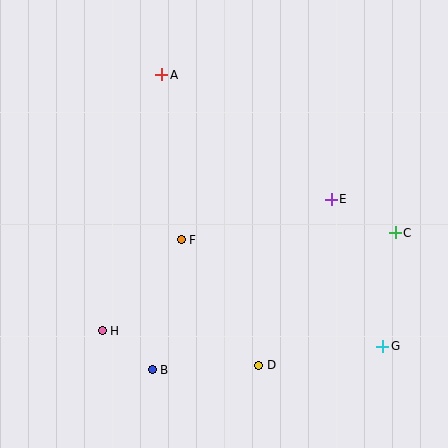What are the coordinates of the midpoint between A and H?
The midpoint between A and H is at (132, 203).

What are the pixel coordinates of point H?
Point H is at (102, 331).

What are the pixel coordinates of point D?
Point D is at (259, 365).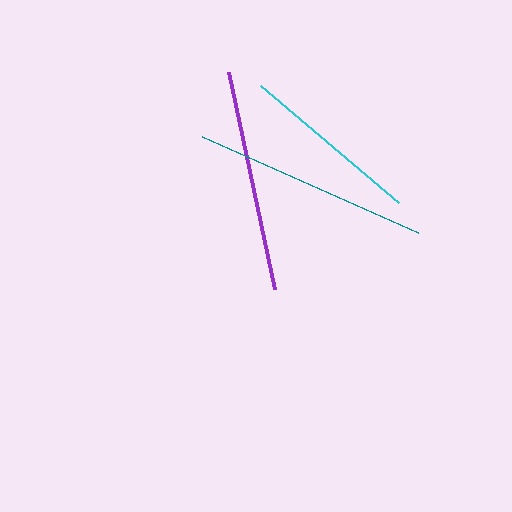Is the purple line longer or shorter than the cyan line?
The purple line is longer than the cyan line.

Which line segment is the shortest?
The cyan line is the shortest at approximately 181 pixels.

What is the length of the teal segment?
The teal segment is approximately 237 pixels long.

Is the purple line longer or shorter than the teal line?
The teal line is longer than the purple line.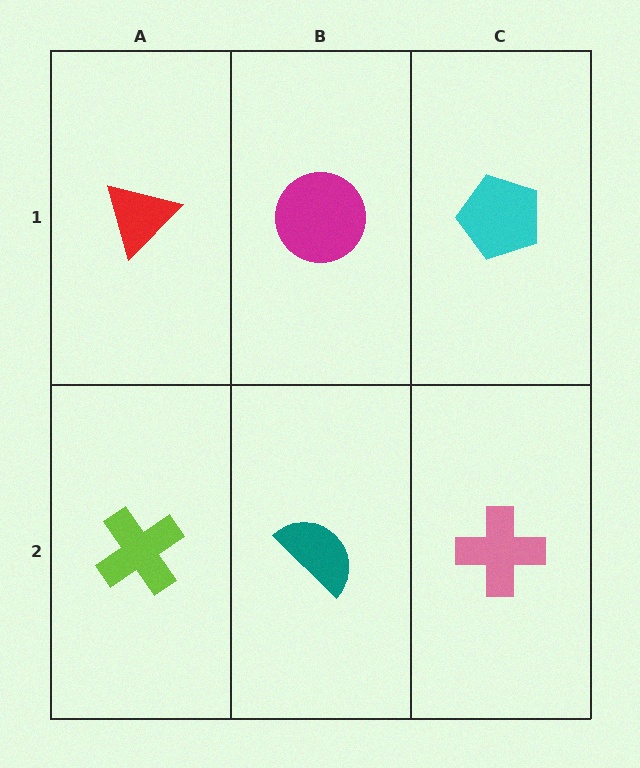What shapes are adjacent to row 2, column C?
A cyan pentagon (row 1, column C), a teal semicircle (row 2, column B).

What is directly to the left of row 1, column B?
A red triangle.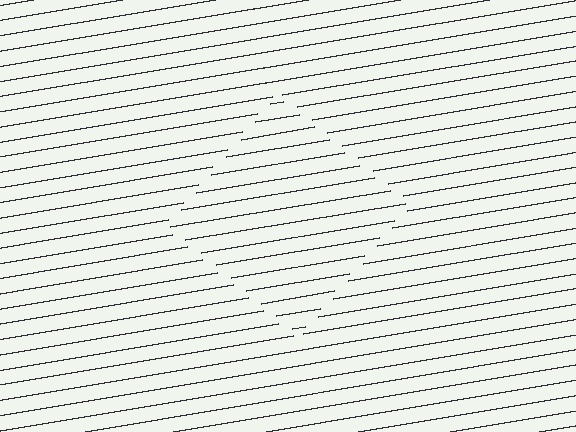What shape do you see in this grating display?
An illusory square. The interior of the shape contains the same grating, shifted by half a period — the contour is defined by the phase discontinuity where line-ends from the inner and outer gratings abut.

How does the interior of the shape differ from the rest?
The interior of the shape contains the same grating, shifted by half a period — the contour is defined by the phase discontinuity where line-ends from the inner and outer gratings abut.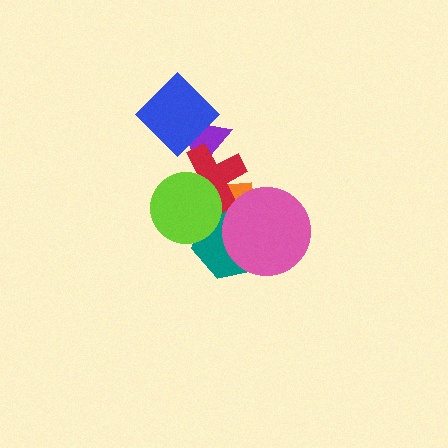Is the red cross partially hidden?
Yes, it is partially covered by another shape.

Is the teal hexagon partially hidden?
Yes, it is partially covered by another shape.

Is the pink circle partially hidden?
No, no other shape covers it.